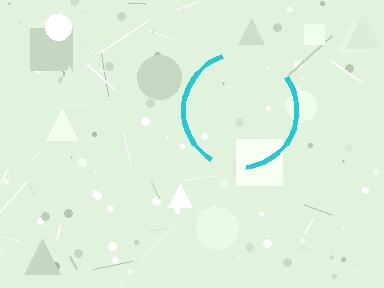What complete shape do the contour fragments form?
The contour fragments form a circle.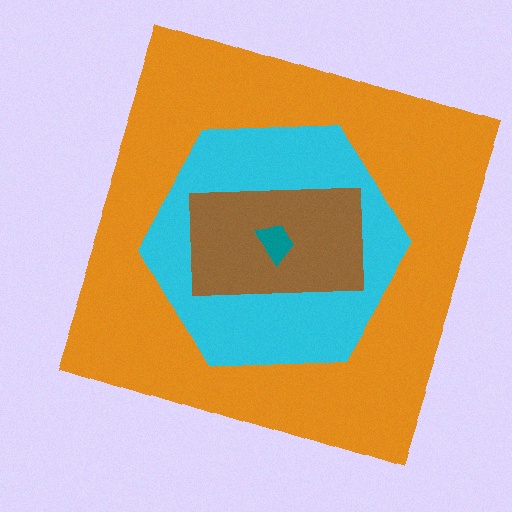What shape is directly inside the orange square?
The cyan hexagon.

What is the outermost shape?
The orange square.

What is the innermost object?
The teal trapezoid.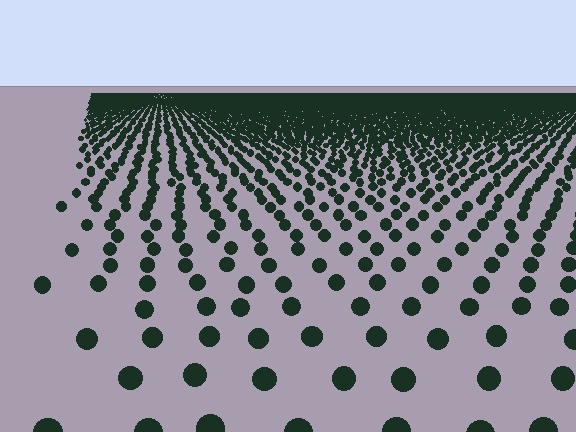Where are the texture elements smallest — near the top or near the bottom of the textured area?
Near the top.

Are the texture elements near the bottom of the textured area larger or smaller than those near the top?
Larger. Near the bottom, elements are closer to the viewer and appear at a bigger on-screen size.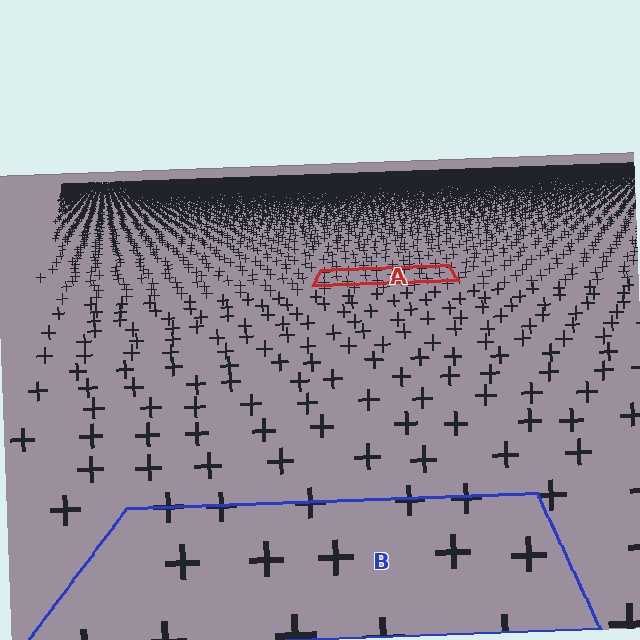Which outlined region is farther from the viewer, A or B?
Region A is farther from the viewer — the texture elements inside it appear smaller and more densely packed.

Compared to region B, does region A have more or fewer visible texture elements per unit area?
Region A has more texture elements per unit area — they are packed more densely because it is farther away.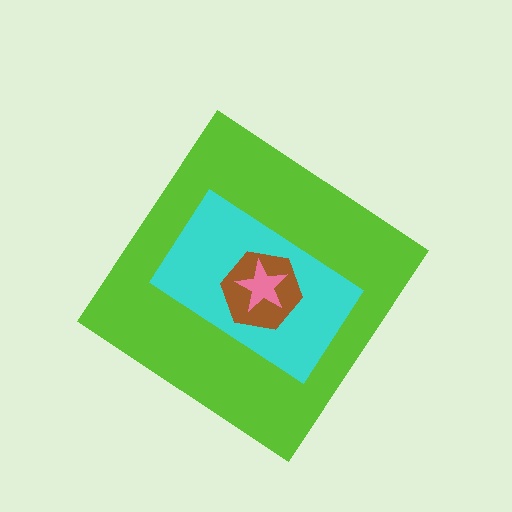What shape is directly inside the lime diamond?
The cyan rectangle.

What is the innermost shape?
The pink star.